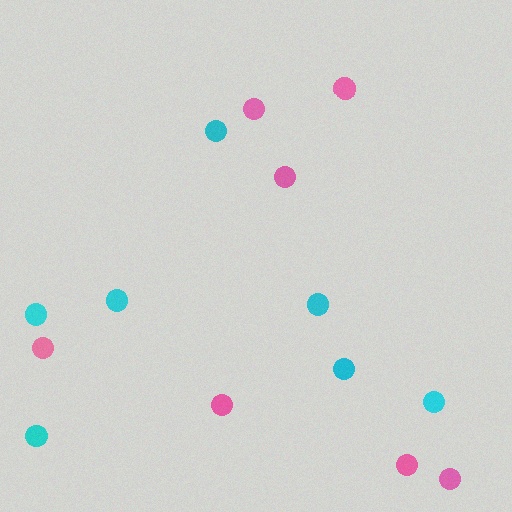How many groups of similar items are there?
There are 2 groups: one group of cyan circles (7) and one group of pink circles (7).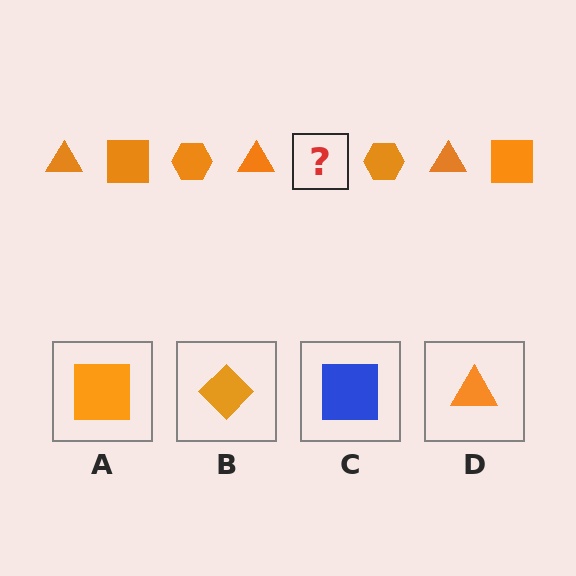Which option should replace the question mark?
Option A.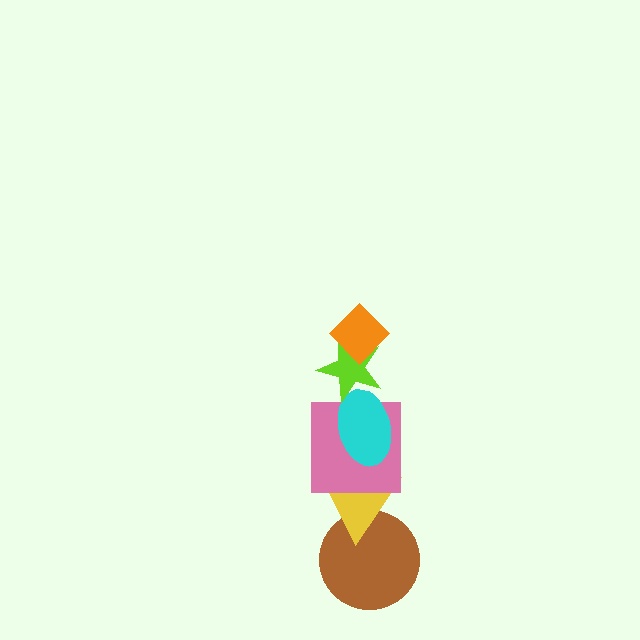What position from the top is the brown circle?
The brown circle is 6th from the top.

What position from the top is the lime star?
The lime star is 2nd from the top.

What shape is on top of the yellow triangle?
The pink square is on top of the yellow triangle.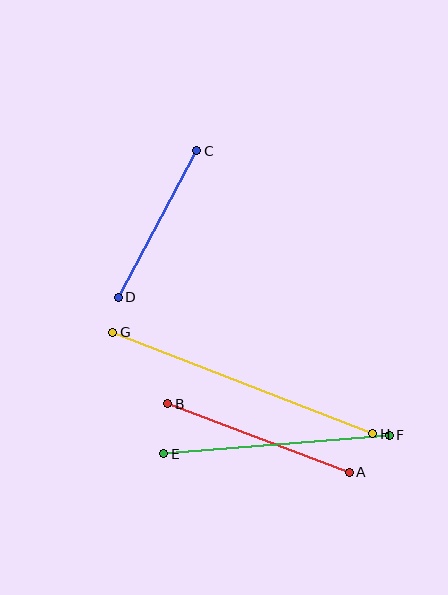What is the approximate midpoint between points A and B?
The midpoint is at approximately (259, 438) pixels.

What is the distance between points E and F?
The distance is approximately 226 pixels.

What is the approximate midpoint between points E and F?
The midpoint is at approximately (277, 445) pixels.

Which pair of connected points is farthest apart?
Points G and H are farthest apart.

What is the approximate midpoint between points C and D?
The midpoint is at approximately (158, 224) pixels.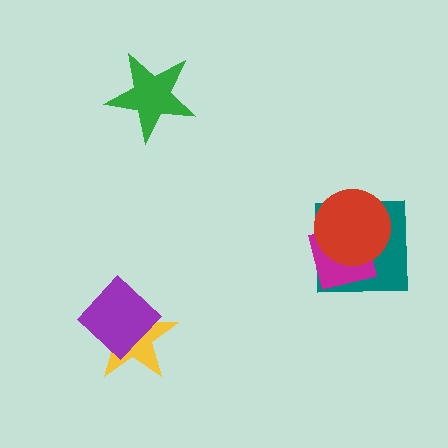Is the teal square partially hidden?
Yes, it is partially covered by another shape.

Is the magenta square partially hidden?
Yes, it is partially covered by another shape.